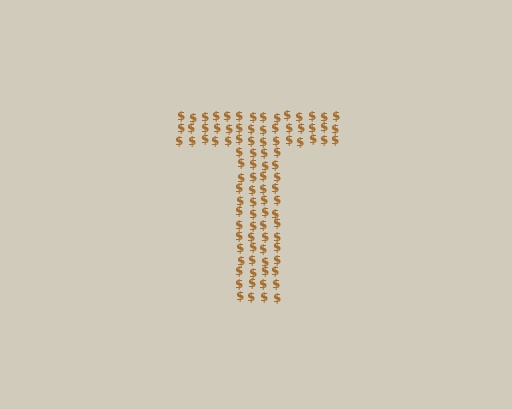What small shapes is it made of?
It is made of small dollar signs.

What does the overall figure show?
The overall figure shows the letter T.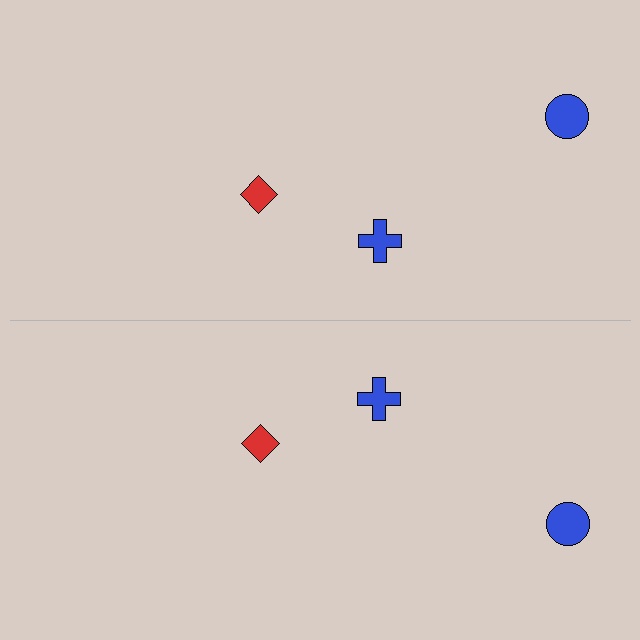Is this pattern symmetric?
Yes, this pattern has bilateral (reflection) symmetry.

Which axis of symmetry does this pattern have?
The pattern has a horizontal axis of symmetry running through the center of the image.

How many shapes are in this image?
There are 6 shapes in this image.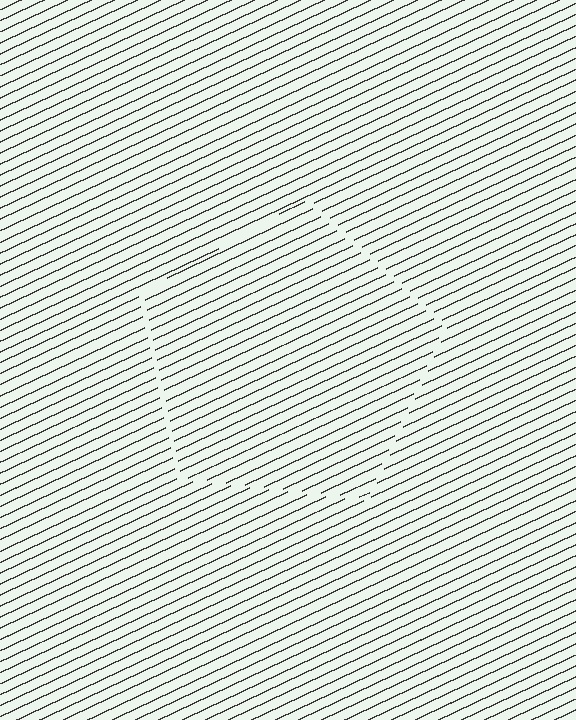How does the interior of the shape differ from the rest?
The interior of the shape contains the same grating, shifted by half a period — the contour is defined by the phase discontinuity where line-ends from the inner and outer gratings abut.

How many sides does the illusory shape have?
5 sides — the line-ends trace a pentagon.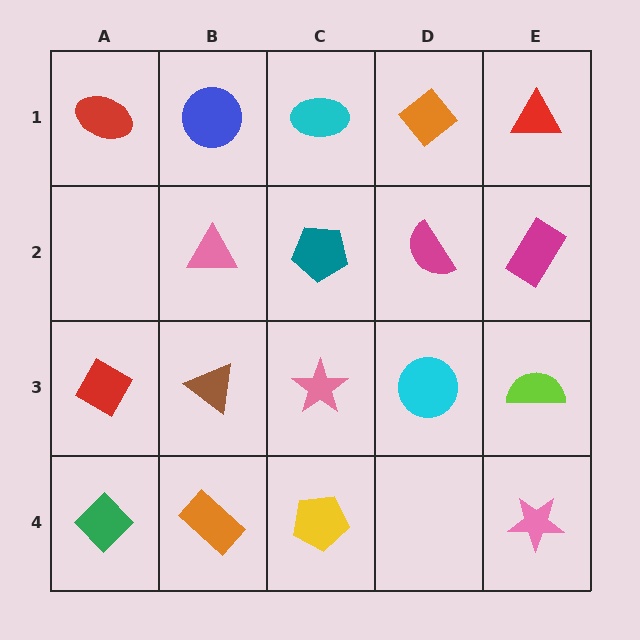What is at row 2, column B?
A pink triangle.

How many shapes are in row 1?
5 shapes.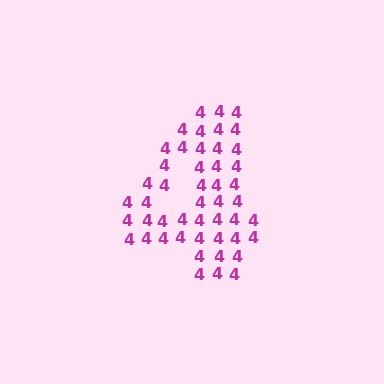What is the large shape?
The large shape is the digit 4.